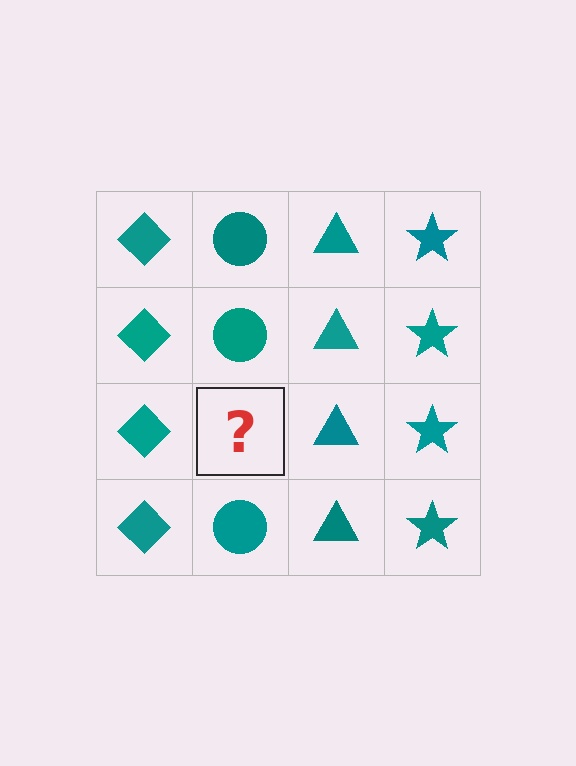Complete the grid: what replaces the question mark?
The question mark should be replaced with a teal circle.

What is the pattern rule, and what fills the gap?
The rule is that each column has a consistent shape. The gap should be filled with a teal circle.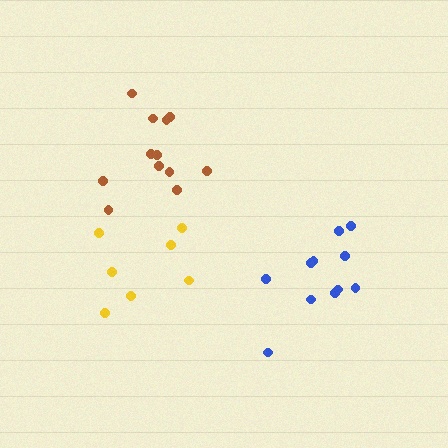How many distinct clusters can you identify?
There are 3 distinct clusters.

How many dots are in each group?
Group 1: 11 dots, Group 2: 12 dots, Group 3: 7 dots (30 total).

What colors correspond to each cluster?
The clusters are colored: blue, brown, yellow.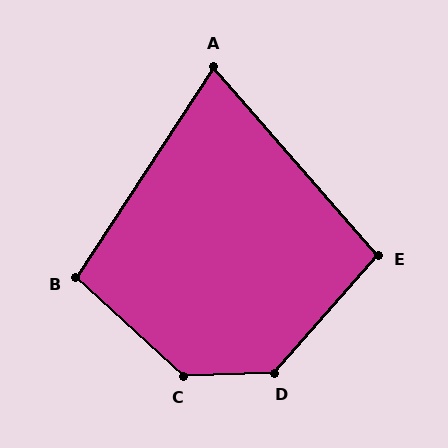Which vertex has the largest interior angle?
C, at approximately 136 degrees.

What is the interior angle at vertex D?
Approximately 133 degrees (obtuse).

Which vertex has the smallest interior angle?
A, at approximately 74 degrees.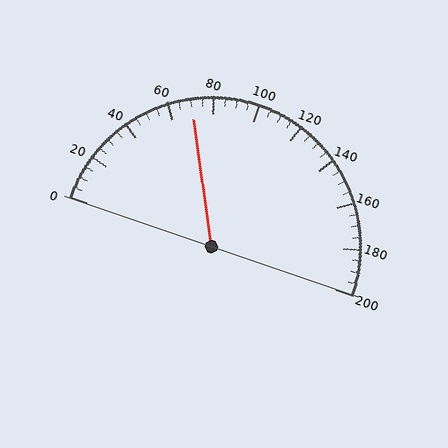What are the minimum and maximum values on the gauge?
The gauge ranges from 0 to 200.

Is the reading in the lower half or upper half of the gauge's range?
The reading is in the lower half of the range (0 to 200).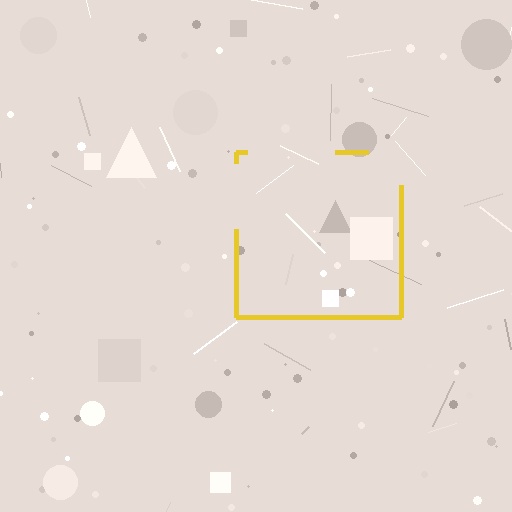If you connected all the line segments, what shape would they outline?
They would outline a square.